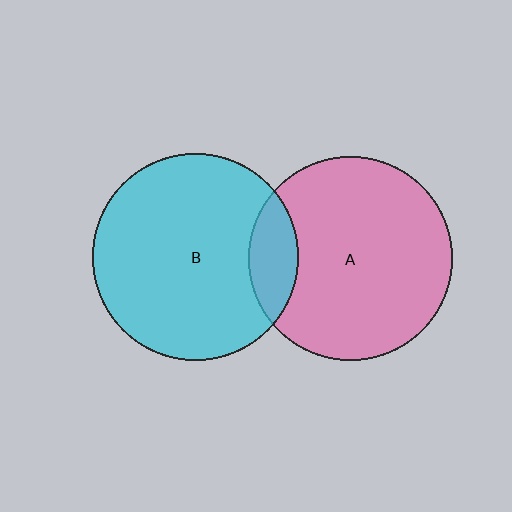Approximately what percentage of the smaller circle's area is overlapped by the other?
Approximately 15%.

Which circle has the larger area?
Circle B (cyan).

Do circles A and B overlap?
Yes.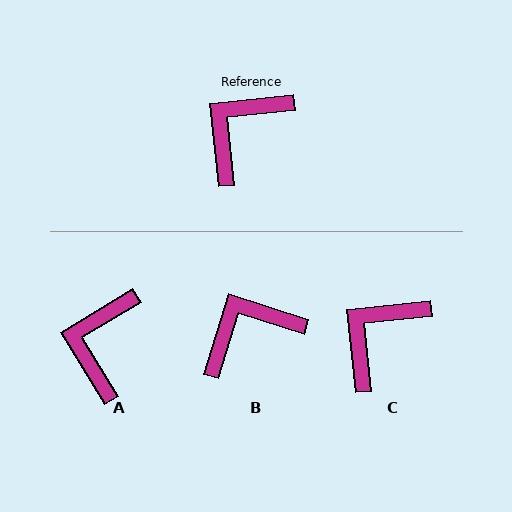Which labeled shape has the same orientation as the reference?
C.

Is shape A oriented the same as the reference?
No, it is off by about 25 degrees.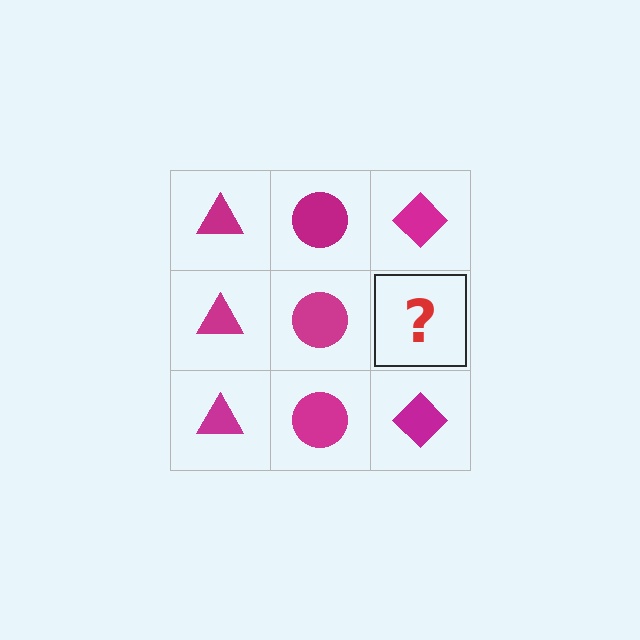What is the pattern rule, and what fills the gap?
The rule is that each column has a consistent shape. The gap should be filled with a magenta diamond.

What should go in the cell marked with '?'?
The missing cell should contain a magenta diamond.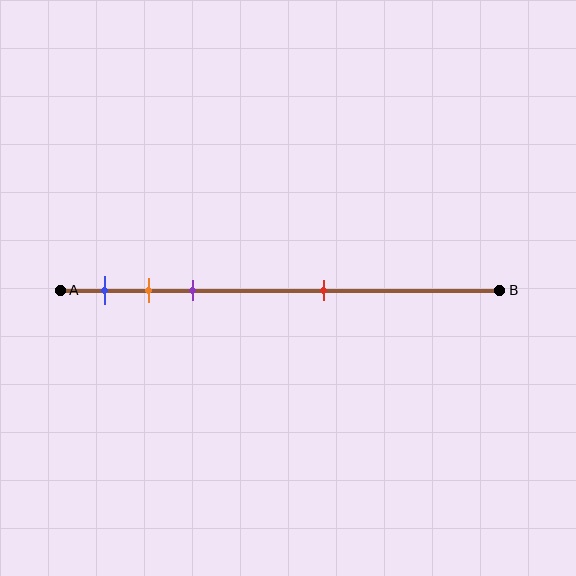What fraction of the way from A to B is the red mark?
The red mark is approximately 60% (0.6) of the way from A to B.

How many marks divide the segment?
There are 4 marks dividing the segment.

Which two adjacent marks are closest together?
The orange and purple marks are the closest adjacent pair.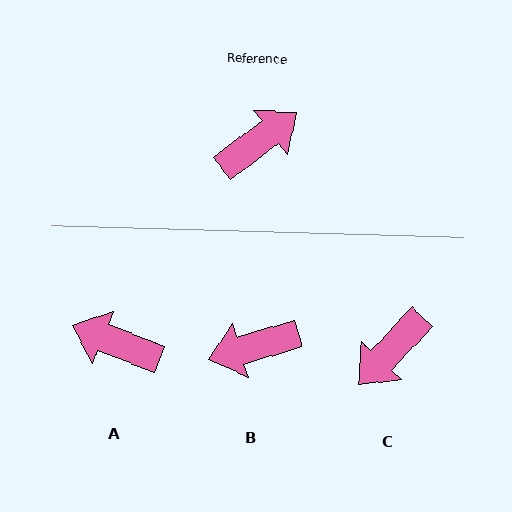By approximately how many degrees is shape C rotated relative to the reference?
Approximately 170 degrees clockwise.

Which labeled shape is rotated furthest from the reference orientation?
C, about 170 degrees away.